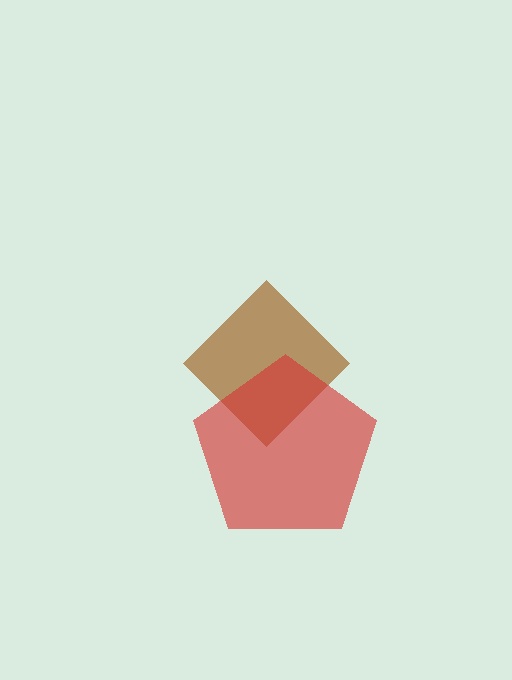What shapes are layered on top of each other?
The layered shapes are: a brown diamond, a red pentagon.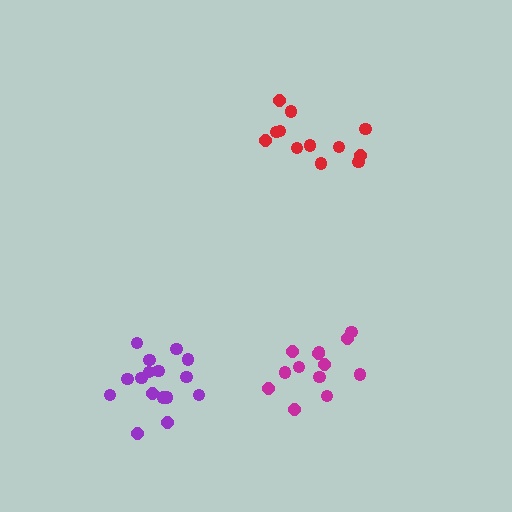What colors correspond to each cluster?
The clusters are colored: magenta, red, purple.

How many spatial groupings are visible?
There are 3 spatial groupings.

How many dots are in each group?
Group 1: 13 dots, Group 2: 12 dots, Group 3: 16 dots (41 total).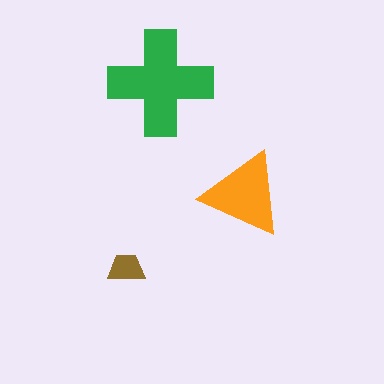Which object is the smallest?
The brown trapezoid.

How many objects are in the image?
There are 3 objects in the image.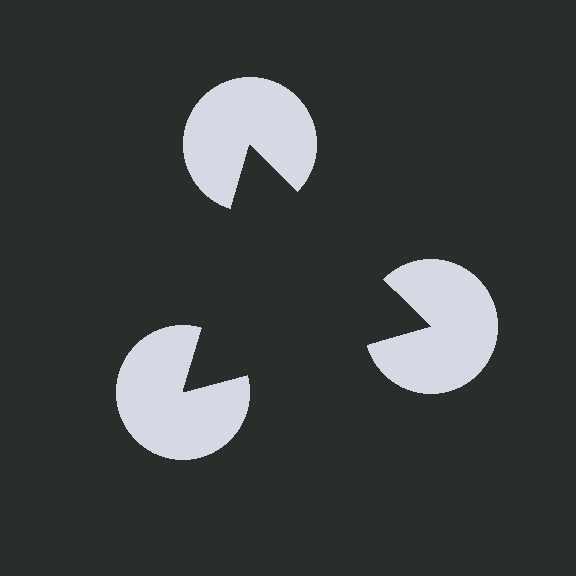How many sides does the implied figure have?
3 sides.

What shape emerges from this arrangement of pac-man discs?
An illusory triangle — its edges are inferred from the aligned wedge cuts in the pac-man discs, not physically drawn.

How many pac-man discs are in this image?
There are 3 — one at each vertex of the illusory triangle.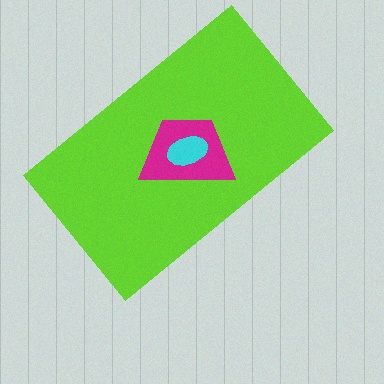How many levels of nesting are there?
3.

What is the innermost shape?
The cyan ellipse.